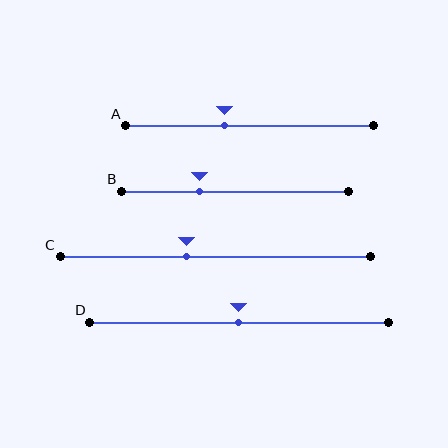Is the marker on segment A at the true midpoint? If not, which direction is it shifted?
No, the marker on segment A is shifted to the left by about 10% of the segment length.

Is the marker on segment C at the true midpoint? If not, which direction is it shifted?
No, the marker on segment C is shifted to the left by about 9% of the segment length.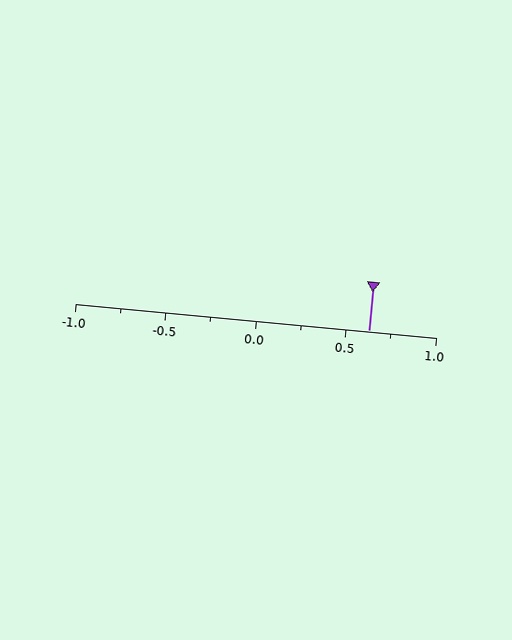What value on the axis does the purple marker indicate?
The marker indicates approximately 0.62.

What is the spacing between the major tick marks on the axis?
The major ticks are spaced 0.5 apart.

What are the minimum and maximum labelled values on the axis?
The axis runs from -1.0 to 1.0.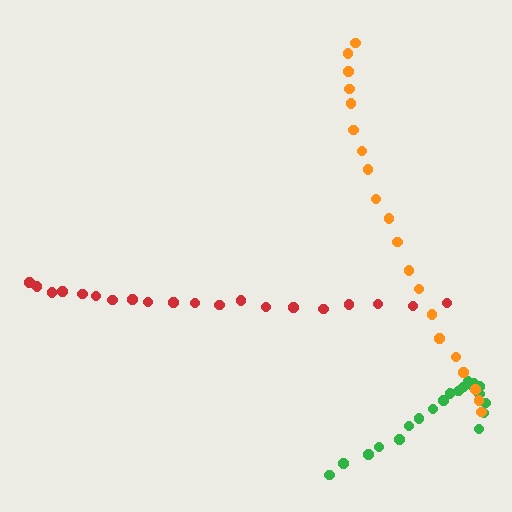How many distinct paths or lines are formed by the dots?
There are 3 distinct paths.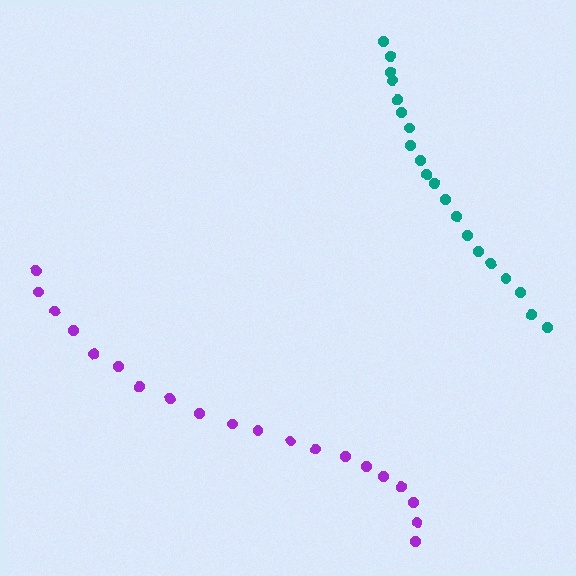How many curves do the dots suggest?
There are 2 distinct paths.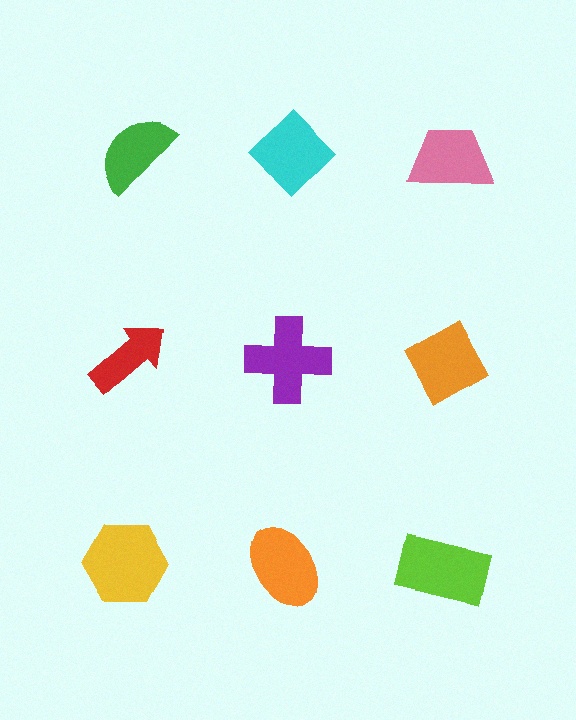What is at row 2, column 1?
A red arrow.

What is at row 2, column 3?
An orange diamond.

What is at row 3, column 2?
An orange ellipse.